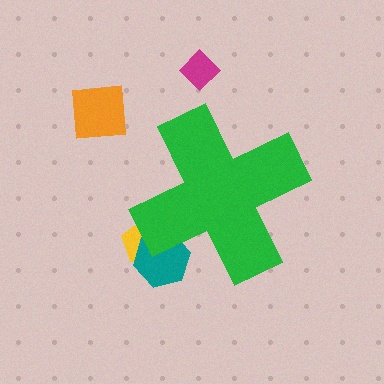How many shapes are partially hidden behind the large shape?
2 shapes are partially hidden.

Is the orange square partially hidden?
No, the orange square is fully visible.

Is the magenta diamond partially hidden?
No, the magenta diamond is fully visible.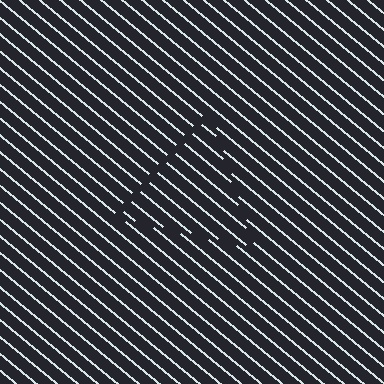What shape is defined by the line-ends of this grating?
An illusory triangle. The interior of the shape contains the same grating, shifted by half a period — the contour is defined by the phase discontinuity where line-ends from the inner and outer gratings abut.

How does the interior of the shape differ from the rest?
The interior of the shape contains the same grating, shifted by half a period — the contour is defined by the phase discontinuity where line-ends from the inner and outer gratings abut.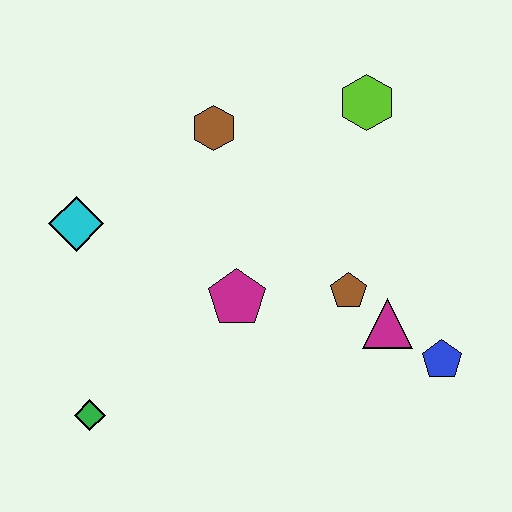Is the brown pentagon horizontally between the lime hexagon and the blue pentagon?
No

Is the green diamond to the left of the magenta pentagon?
Yes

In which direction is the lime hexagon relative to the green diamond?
The lime hexagon is above the green diamond.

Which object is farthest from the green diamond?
The lime hexagon is farthest from the green diamond.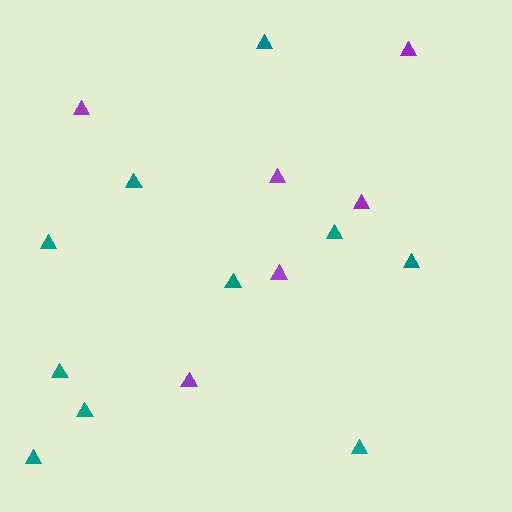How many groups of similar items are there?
There are 2 groups: one group of purple triangles (6) and one group of teal triangles (10).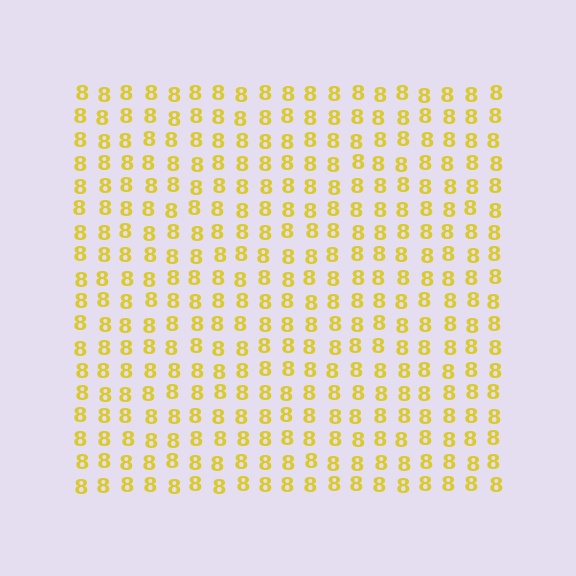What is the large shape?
The large shape is a square.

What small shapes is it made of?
It is made of small digit 8's.